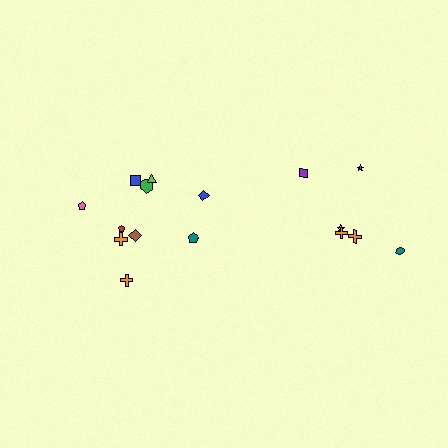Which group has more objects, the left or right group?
The left group.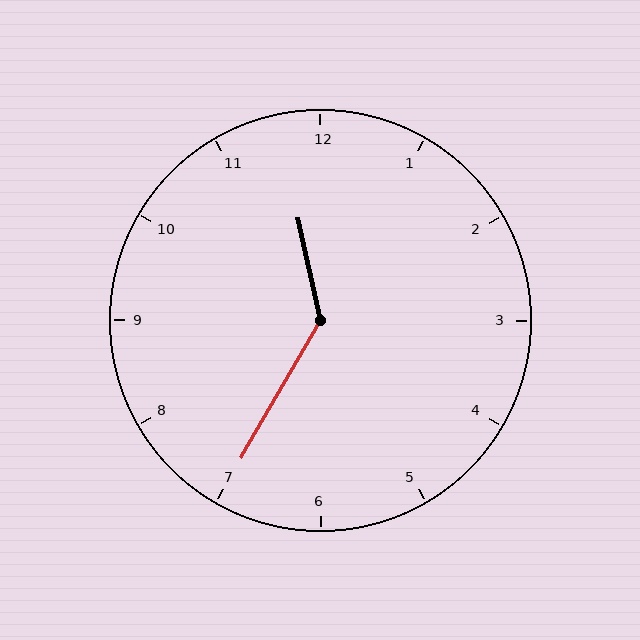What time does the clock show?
11:35.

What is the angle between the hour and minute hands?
Approximately 138 degrees.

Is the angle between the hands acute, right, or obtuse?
It is obtuse.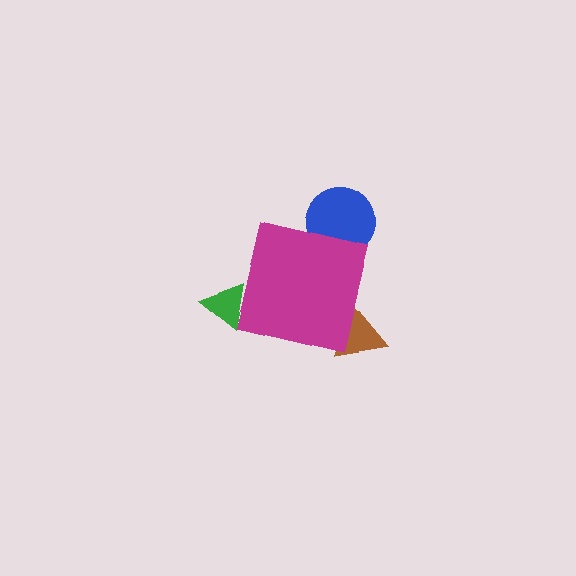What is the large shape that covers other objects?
A magenta square.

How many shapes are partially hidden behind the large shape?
3 shapes are partially hidden.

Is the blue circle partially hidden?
Yes, the blue circle is partially hidden behind the magenta square.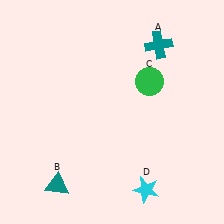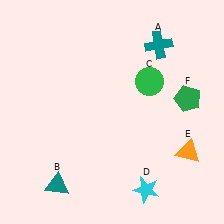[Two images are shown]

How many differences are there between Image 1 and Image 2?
There are 2 differences between the two images.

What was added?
An orange triangle (E), a green pentagon (F) were added in Image 2.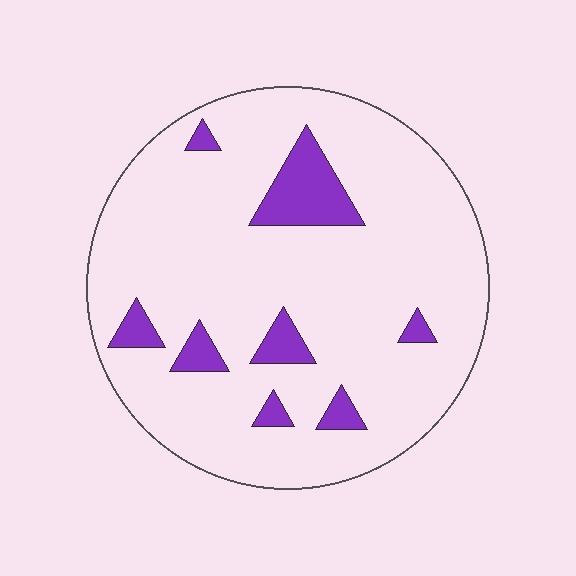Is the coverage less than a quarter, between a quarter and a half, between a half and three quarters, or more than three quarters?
Less than a quarter.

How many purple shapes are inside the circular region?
8.